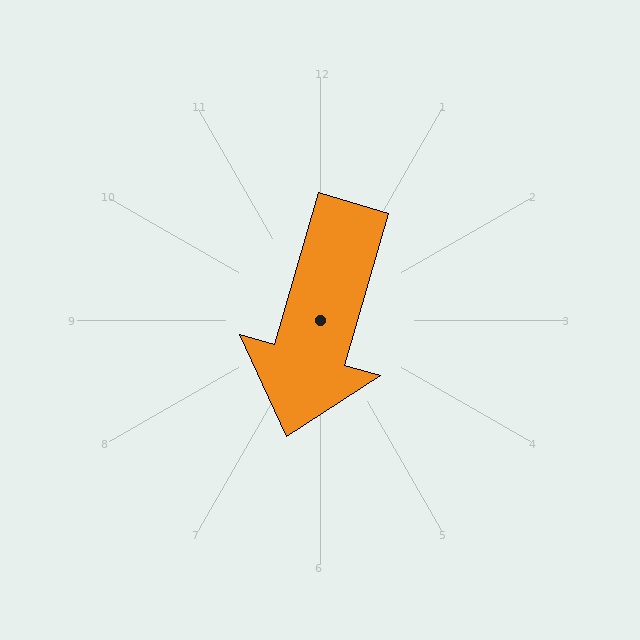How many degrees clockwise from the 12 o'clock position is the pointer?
Approximately 196 degrees.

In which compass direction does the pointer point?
South.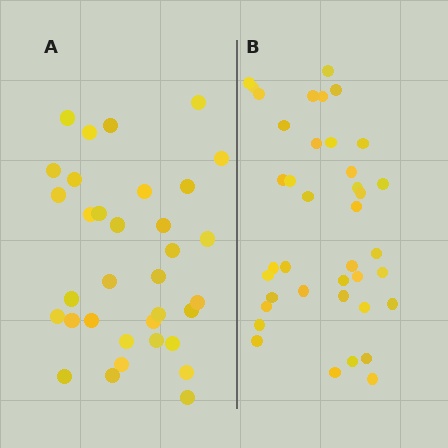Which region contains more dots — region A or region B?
Region B (the right region) has more dots.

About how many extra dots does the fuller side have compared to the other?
Region B has about 5 more dots than region A.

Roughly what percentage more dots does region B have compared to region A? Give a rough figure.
About 15% more.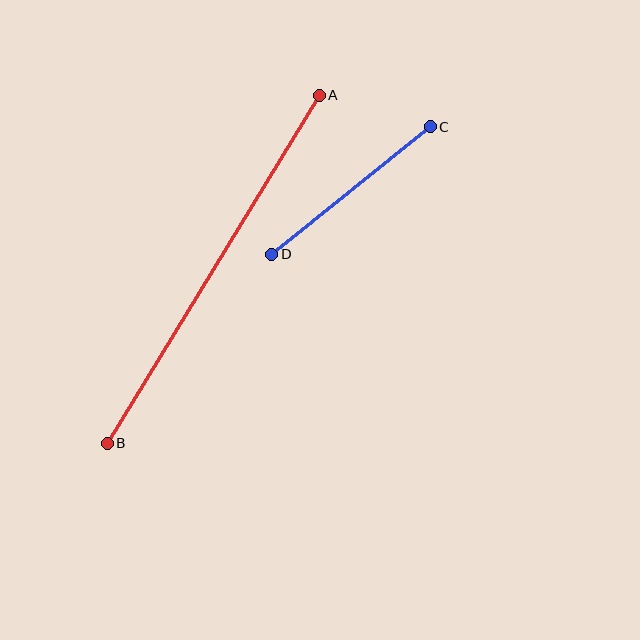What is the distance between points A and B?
The distance is approximately 408 pixels.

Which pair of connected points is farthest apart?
Points A and B are farthest apart.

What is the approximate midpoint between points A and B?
The midpoint is at approximately (213, 269) pixels.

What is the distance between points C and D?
The distance is approximately 204 pixels.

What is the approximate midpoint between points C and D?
The midpoint is at approximately (351, 191) pixels.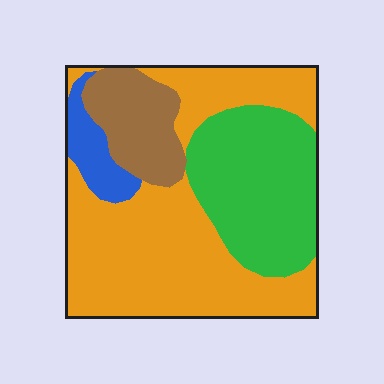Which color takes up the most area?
Orange, at roughly 50%.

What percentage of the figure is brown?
Brown takes up less than a sixth of the figure.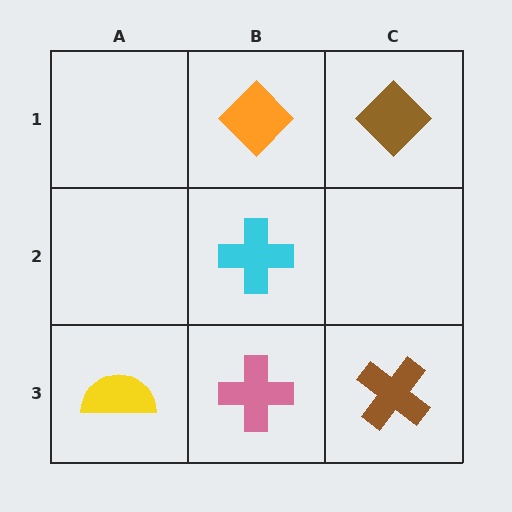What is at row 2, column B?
A cyan cross.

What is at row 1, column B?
An orange diamond.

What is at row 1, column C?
A brown diamond.